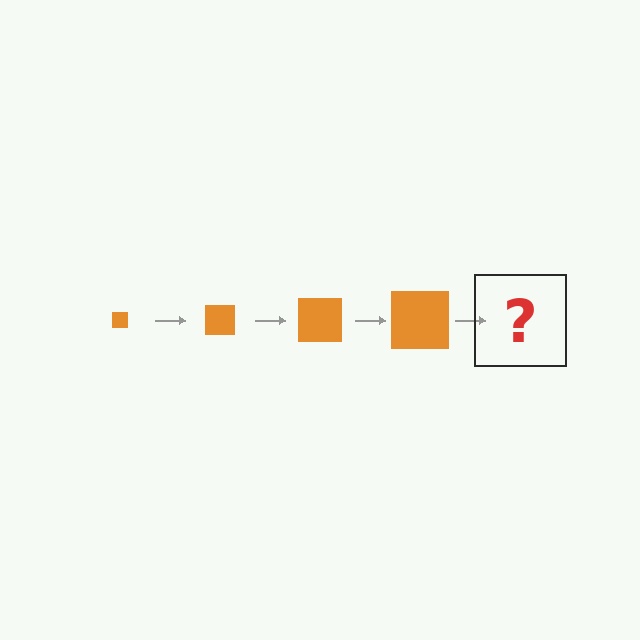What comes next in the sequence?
The next element should be an orange square, larger than the previous one.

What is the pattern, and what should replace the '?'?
The pattern is that the square gets progressively larger each step. The '?' should be an orange square, larger than the previous one.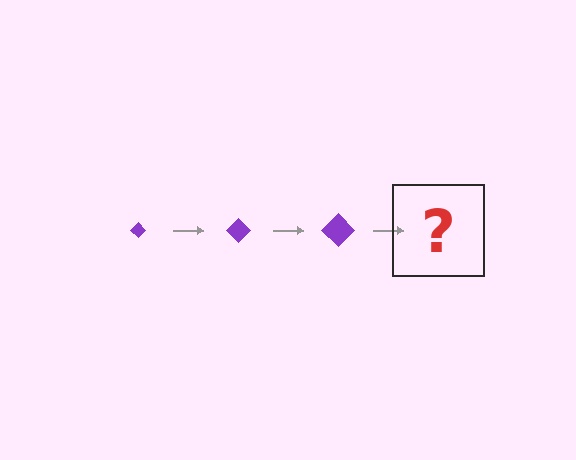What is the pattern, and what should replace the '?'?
The pattern is that the diamond gets progressively larger each step. The '?' should be a purple diamond, larger than the previous one.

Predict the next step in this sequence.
The next step is a purple diamond, larger than the previous one.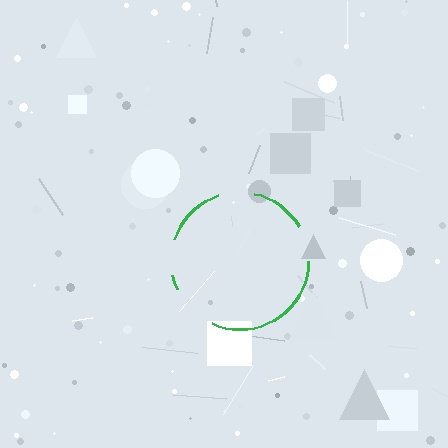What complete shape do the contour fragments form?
The contour fragments form a circle.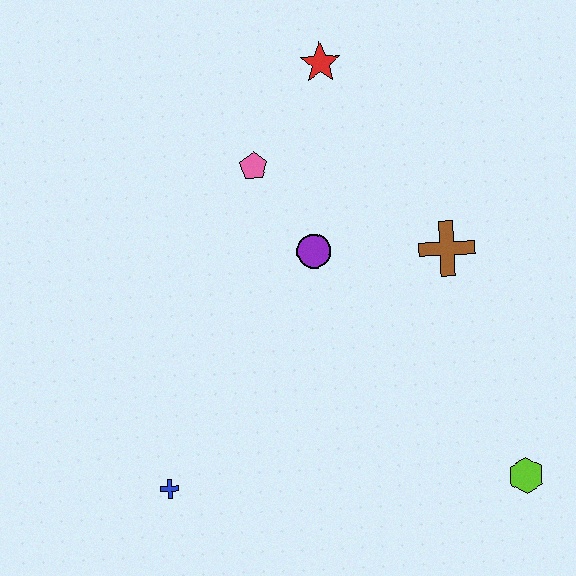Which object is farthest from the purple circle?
The lime hexagon is farthest from the purple circle.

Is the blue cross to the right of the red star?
No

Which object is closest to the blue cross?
The purple circle is closest to the blue cross.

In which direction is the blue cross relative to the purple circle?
The blue cross is below the purple circle.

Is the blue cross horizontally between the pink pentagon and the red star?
No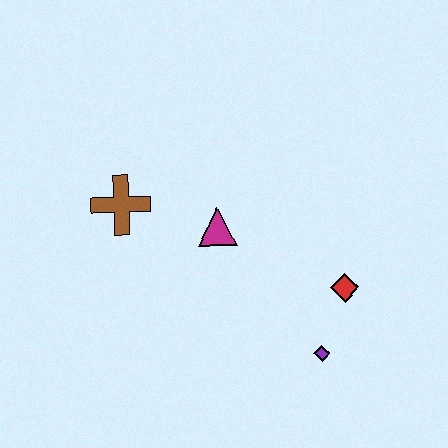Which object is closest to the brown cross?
The magenta triangle is closest to the brown cross.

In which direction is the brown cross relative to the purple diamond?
The brown cross is to the left of the purple diamond.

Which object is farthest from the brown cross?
The purple diamond is farthest from the brown cross.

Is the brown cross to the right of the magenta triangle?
No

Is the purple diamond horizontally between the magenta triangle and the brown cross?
No